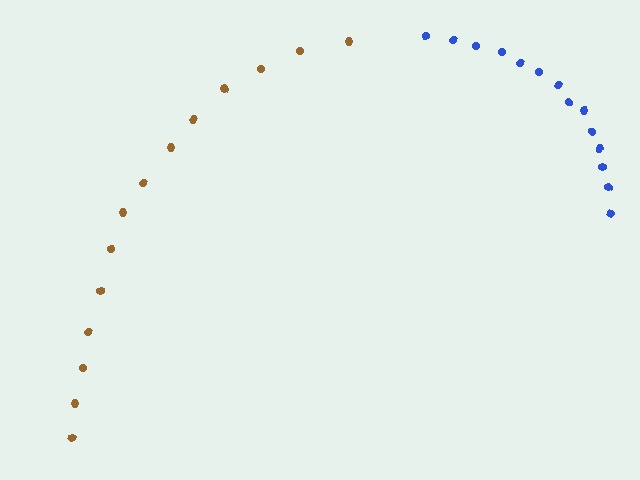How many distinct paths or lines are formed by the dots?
There are 2 distinct paths.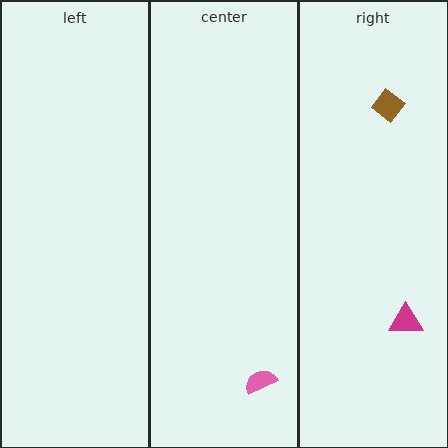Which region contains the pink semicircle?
The center region.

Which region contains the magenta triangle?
The right region.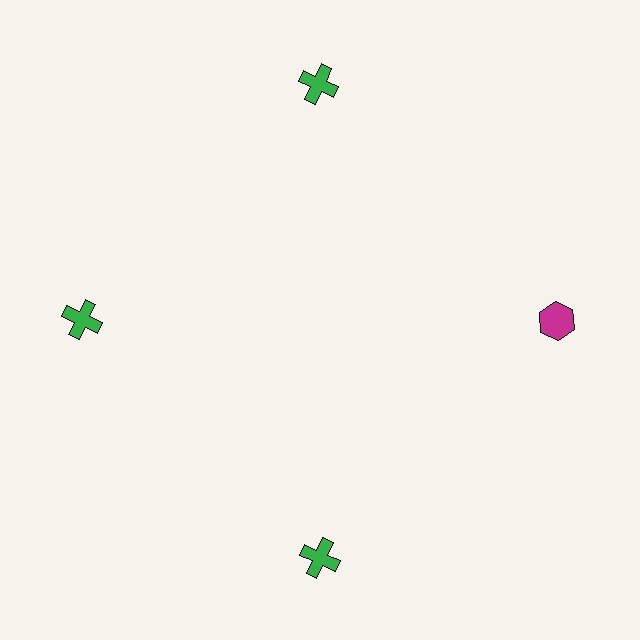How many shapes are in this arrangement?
There are 4 shapes arranged in a ring pattern.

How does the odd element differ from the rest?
It differs in both color (magenta instead of green) and shape (hexagon instead of cross).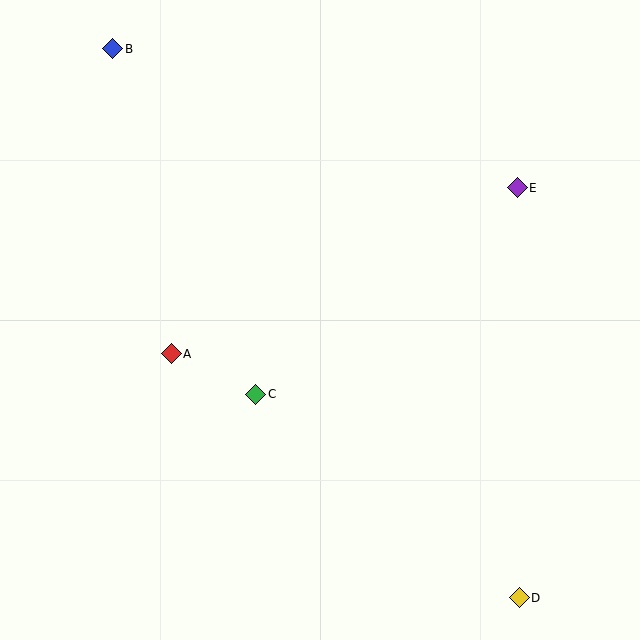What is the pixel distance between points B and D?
The distance between B and D is 683 pixels.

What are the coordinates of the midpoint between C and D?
The midpoint between C and D is at (387, 496).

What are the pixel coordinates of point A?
Point A is at (171, 354).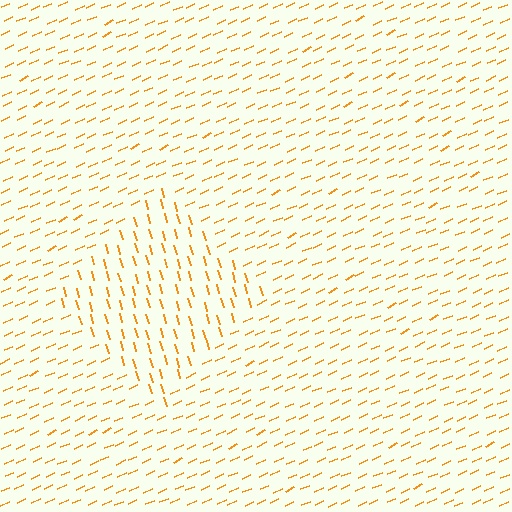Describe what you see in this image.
The image is filled with small orange line segments. A diamond region in the image has lines oriented differently from the surrounding lines, creating a visible texture boundary.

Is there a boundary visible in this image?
Yes, there is a texture boundary formed by a change in line orientation.